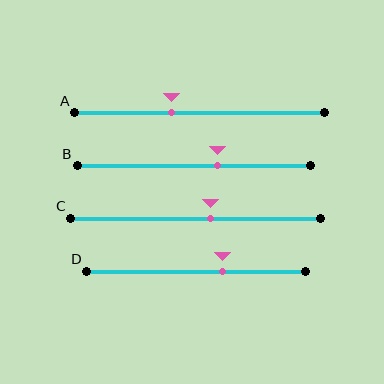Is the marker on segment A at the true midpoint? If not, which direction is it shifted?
No, the marker on segment A is shifted to the left by about 11% of the segment length.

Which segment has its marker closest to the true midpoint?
Segment C has its marker closest to the true midpoint.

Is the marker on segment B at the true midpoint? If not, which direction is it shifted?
No, the marker on segment B is shifted to the right by about 10% of the segment length.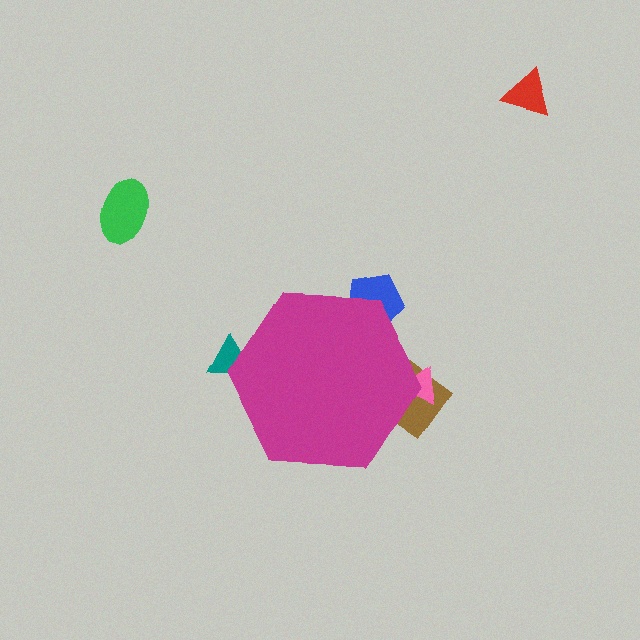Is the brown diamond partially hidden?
Yes, the brown diamond is partially hidden behind the magenta hexagon.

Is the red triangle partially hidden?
No, the red triangle is fully visible.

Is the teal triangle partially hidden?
Yes, the teal triangle is partially hidden behind the magenta hexagon.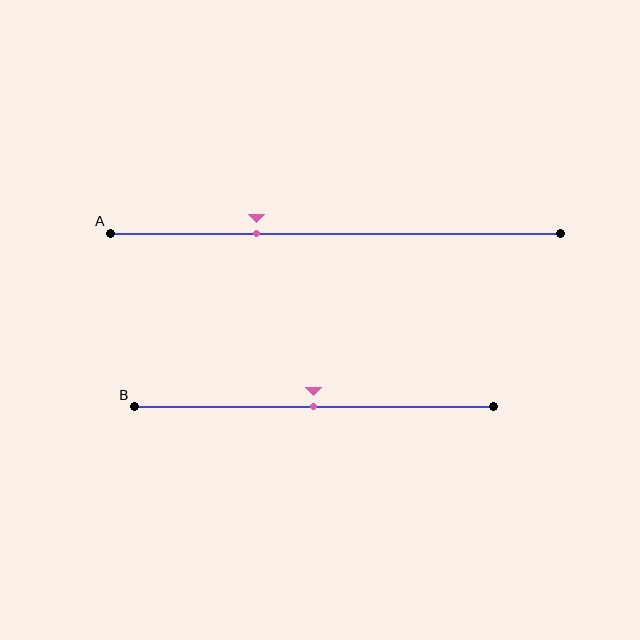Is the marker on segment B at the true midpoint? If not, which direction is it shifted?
Yes, the marker on segment B is at the true midpoint.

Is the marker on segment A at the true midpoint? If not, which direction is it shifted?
No, the marker on segment A is shifted to the left by about 18% of the segment length.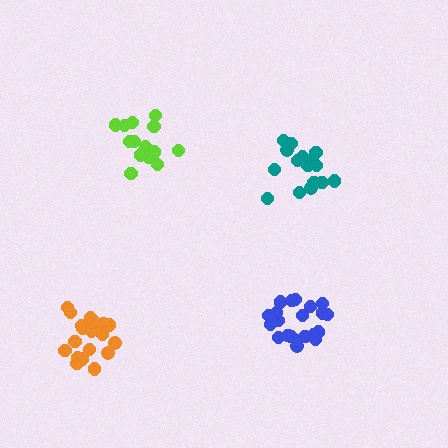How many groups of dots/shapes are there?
There are 4 groups.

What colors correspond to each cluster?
The clusters are colored: blue, lime, teal, orange.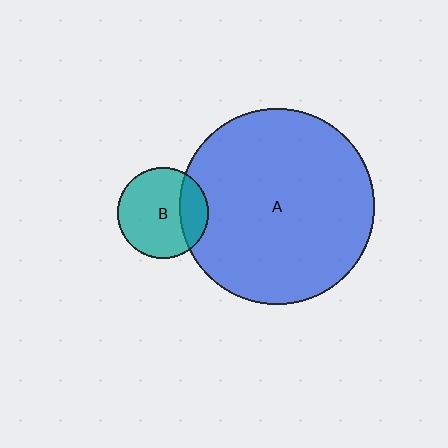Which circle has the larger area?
Circle A (blue).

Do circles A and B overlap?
Yes.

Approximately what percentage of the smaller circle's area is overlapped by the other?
Approximately 25%.